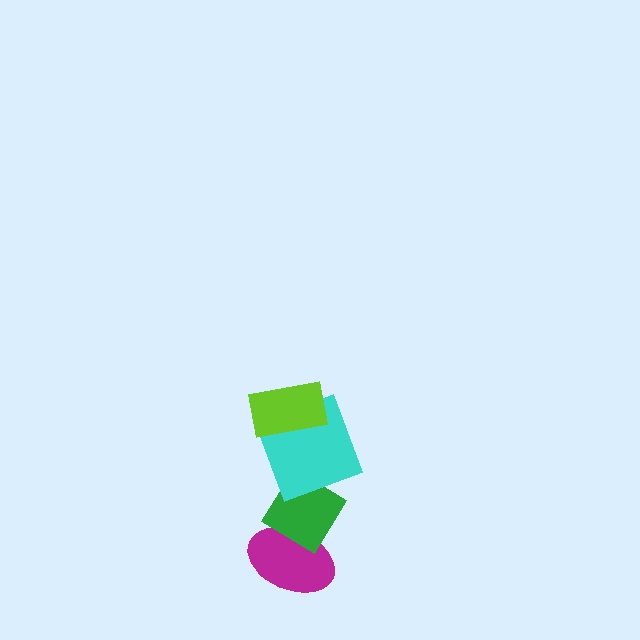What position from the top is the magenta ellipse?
The magenta ellipse is 4th from the top.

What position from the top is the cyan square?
The cyan square is 2nd from the top.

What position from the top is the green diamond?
The green diamond is 3rd from the top.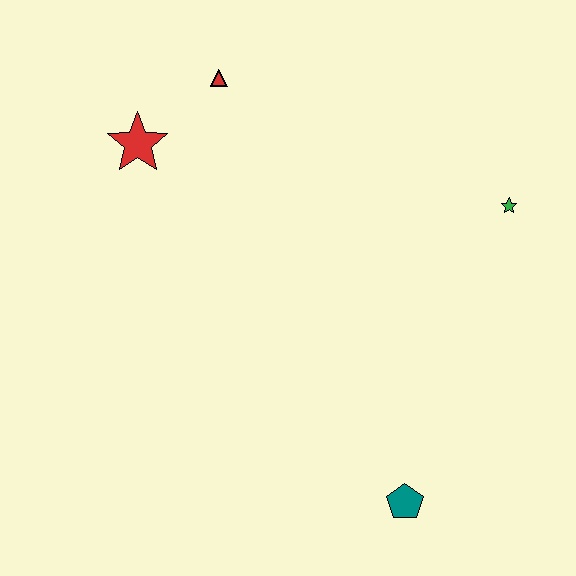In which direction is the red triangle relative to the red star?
The red triangle is to the right of the red star.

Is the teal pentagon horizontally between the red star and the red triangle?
No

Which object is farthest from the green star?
The red star is farthest from the green star.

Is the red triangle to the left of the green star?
Yes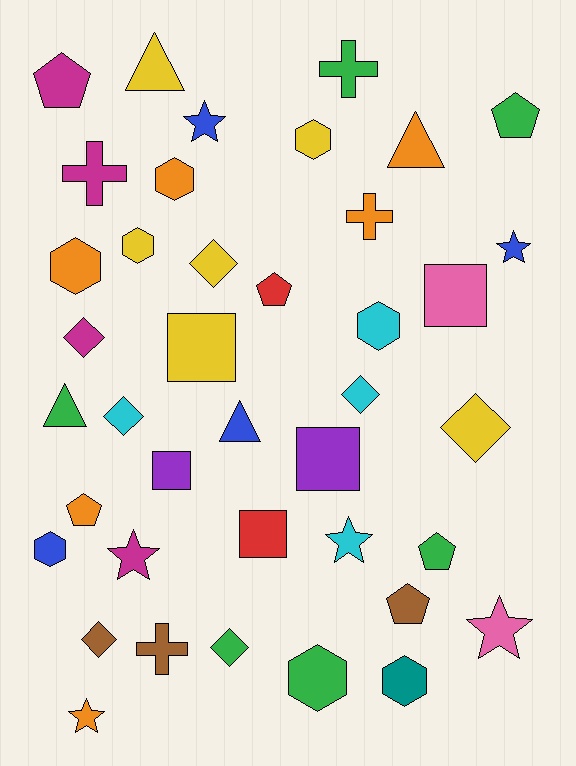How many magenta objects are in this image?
There are 4 magenta objects.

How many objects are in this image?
There are 40 objects.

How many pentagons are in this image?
There are 6 pentagons.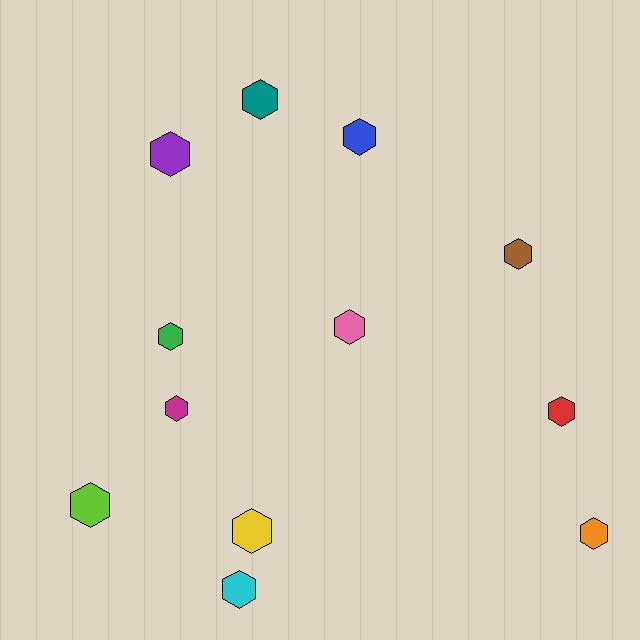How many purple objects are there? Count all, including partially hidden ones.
There is 1 purple object.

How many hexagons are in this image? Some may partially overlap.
There are 12 hexagons.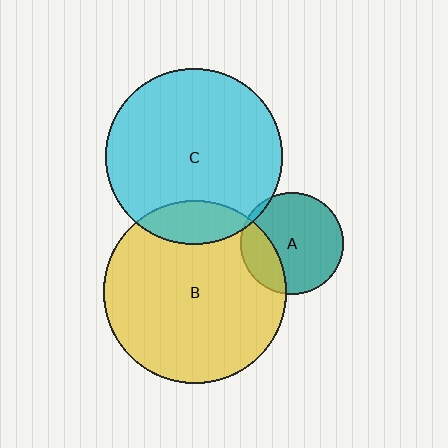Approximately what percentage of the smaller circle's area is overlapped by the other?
Approximately 15%.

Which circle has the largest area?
Circle B (yellow).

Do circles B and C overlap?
Yes.